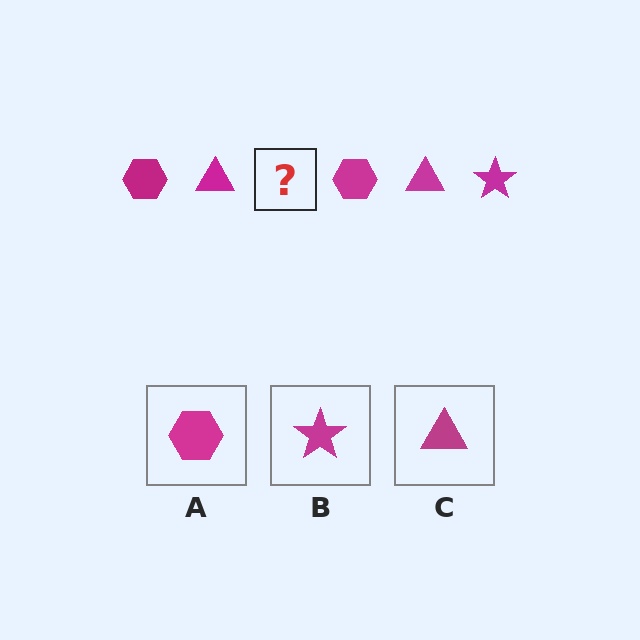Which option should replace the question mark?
Option B.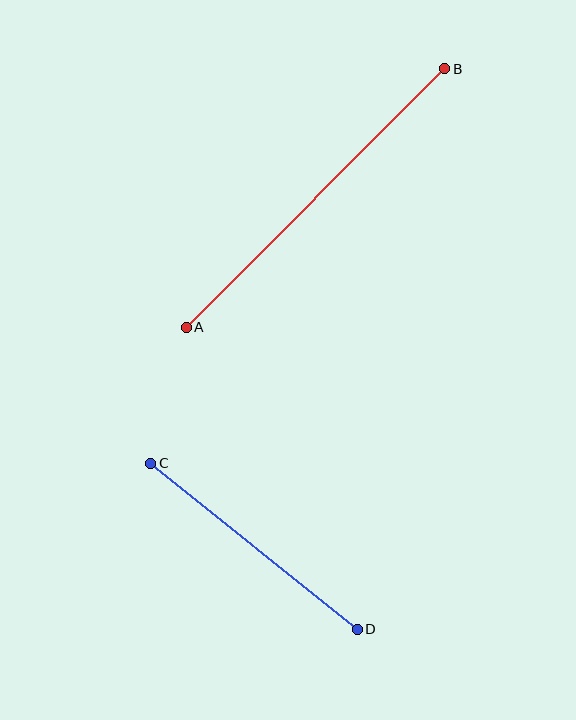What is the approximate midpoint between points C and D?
The midpoint is at approximately (254, 546) pixels.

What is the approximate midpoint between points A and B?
The midpoint is at approximately (315, 198) pixels.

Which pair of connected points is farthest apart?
Points A and B are farthest apart.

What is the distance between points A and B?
The distance is approximately 366 pixels.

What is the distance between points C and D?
The distance is approximately 264 pixels.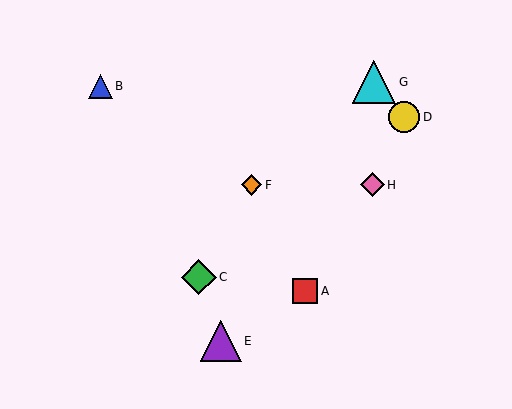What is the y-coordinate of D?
Object D is at y≈117.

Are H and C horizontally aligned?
No, H is at y≈185 and C is at y≈277.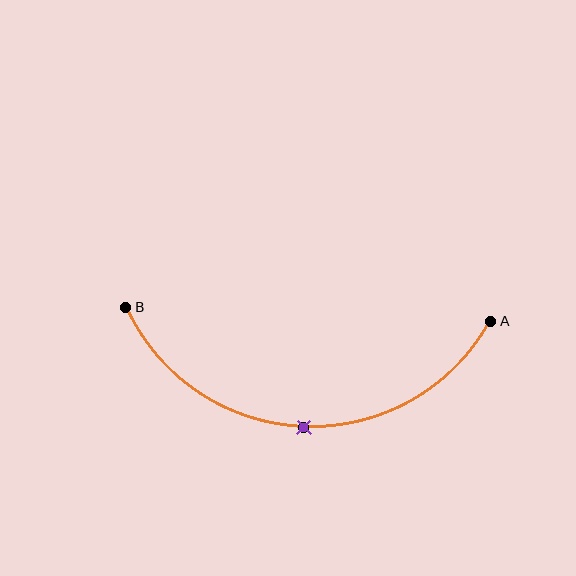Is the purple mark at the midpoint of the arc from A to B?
Yes. The purple mark lies on the arc at equal arc-length from both A and B — it is the arc midpoint.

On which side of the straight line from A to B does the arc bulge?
The arc bulges below the straight line connecting A and B.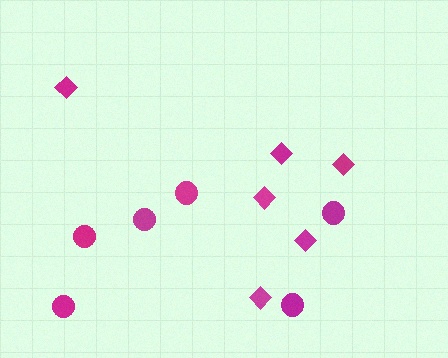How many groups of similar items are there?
There are 2 groups: one group of circles (6) and one group of diamonds (6).